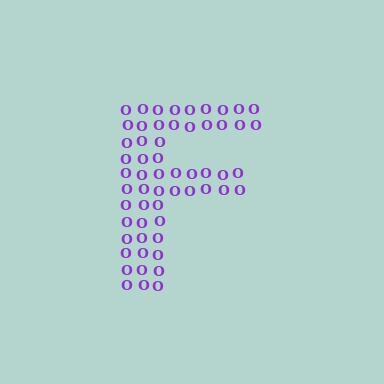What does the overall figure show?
The overall figure shows the letter F.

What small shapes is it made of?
It is made of small letter O's.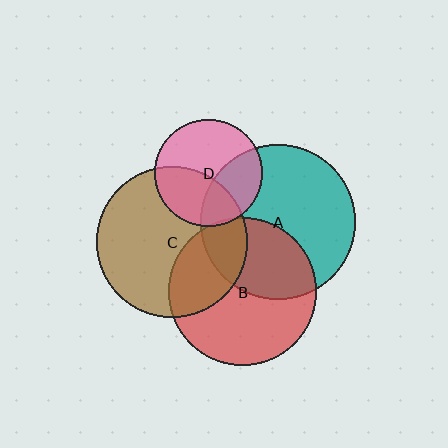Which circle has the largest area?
Circle A (teal).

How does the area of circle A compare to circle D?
Approximately 2.1 times.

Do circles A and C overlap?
Yes.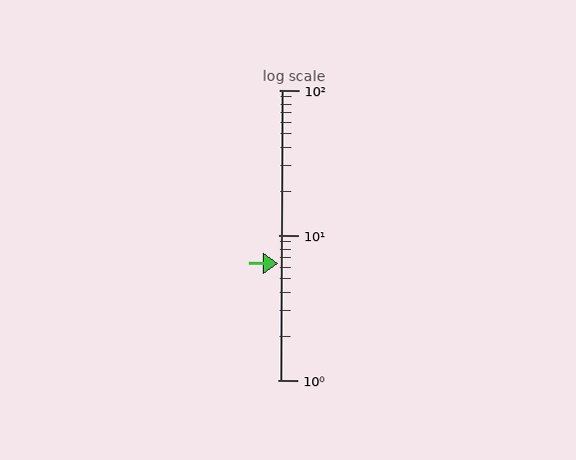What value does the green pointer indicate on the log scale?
The pointer indicates approximately 6.4.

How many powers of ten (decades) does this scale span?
The scale spans 2 decades, from 1 to 100.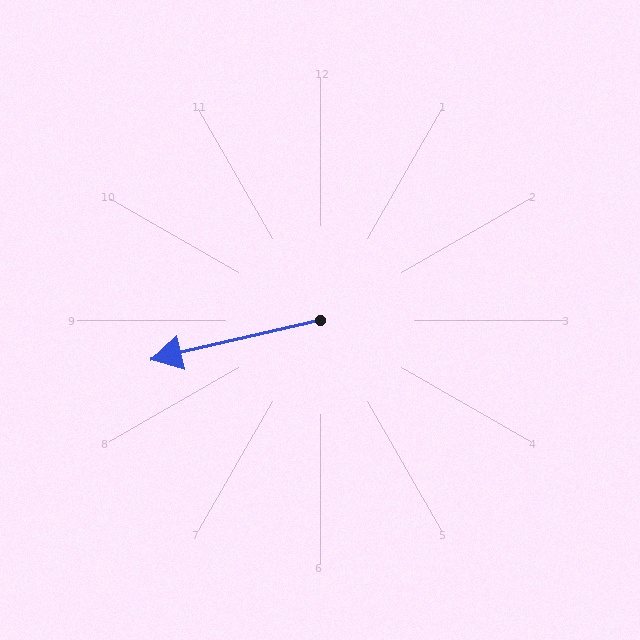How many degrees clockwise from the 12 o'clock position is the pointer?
Approximately 257 degrees.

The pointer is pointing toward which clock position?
Roughly 9 o'clock.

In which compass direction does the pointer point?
West.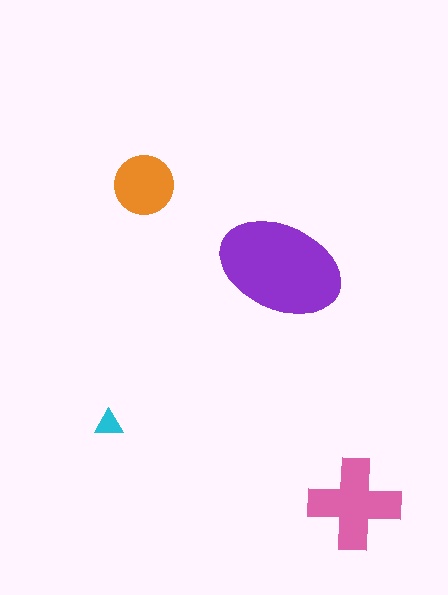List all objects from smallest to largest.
The cyan triangle, the orange circle, the pink cross, the purple ellipse.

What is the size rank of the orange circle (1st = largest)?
3rd.